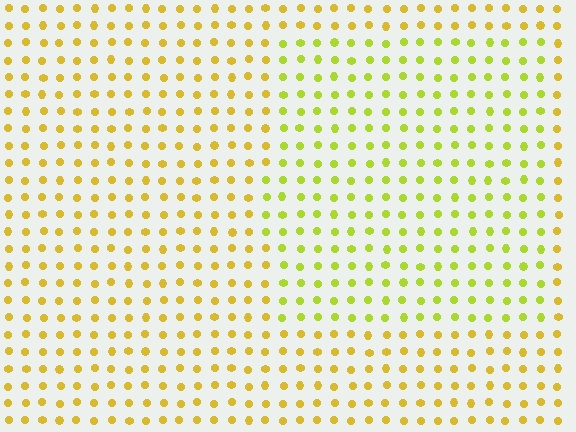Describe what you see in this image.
The image is filled with small yellow elements in a uniform arrangement. A rectangle-shaped region is visible where the elements are tinted to a slightly different hue, forming a subtle color boundary.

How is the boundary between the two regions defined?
The boundary is defined purely by a slight shift in hue (about 27 degrees). Spacing, size, and orientation are identical on both sides.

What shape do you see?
I see a rectangle.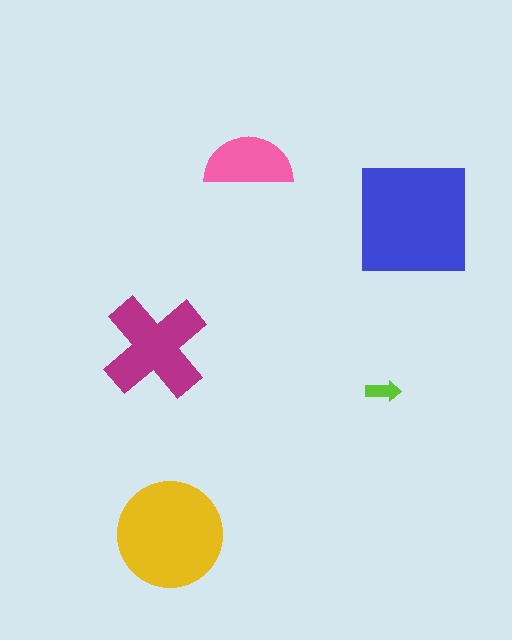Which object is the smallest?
The lime arrow.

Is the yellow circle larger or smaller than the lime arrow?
Larger.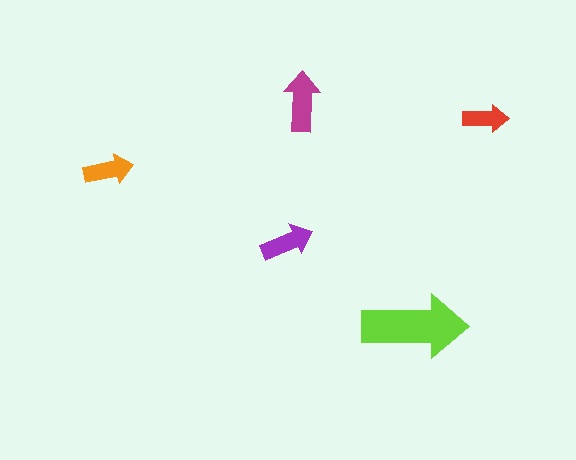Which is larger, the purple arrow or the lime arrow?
The lime one.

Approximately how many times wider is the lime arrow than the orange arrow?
About 2 times wider.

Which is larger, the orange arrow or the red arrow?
The orange one.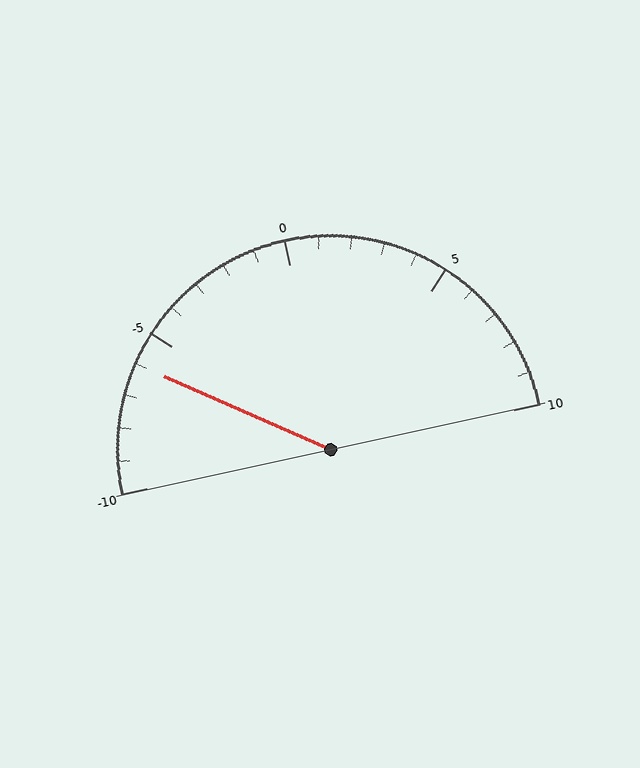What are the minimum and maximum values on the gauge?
The gauge ranges from -10 to 10.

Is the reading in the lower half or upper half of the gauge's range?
The reading is in the lower half of the range (-10 to 10).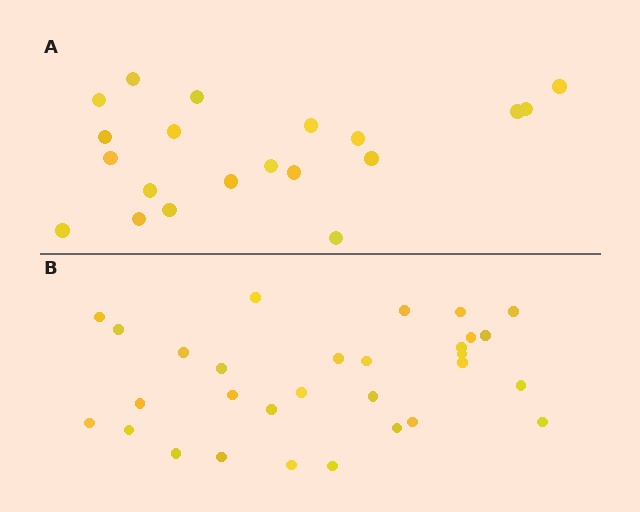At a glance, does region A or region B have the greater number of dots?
Region B (the bottom region) has more dots.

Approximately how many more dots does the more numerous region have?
Region B has roughly 10 or so more dots than region A.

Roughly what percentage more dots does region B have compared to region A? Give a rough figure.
About 50% more.